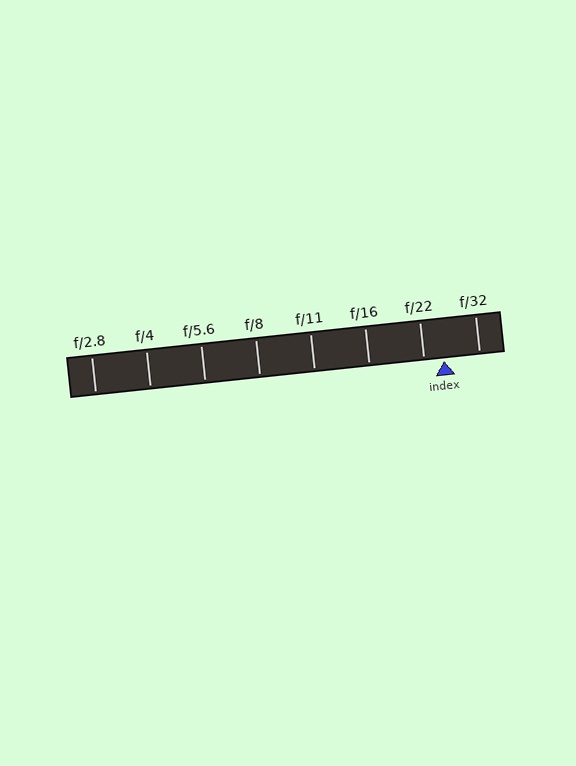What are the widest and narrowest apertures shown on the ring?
The widest aperture shown is f/2.8 and the narrowest is f/32.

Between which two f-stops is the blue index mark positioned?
The index mark is between f/22 and f/32.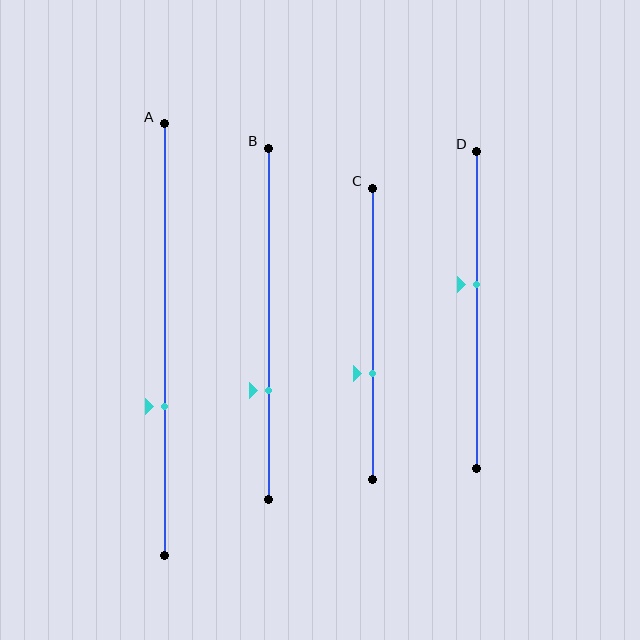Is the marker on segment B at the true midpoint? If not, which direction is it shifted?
No, the marker on segment B is shifted downward by about 19% of the segment length.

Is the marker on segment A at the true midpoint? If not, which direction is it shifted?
No, the marker on segment A is shifted downward by about 15% of the segment length.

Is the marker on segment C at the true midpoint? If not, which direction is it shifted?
No, the marker on segment C is shifted downward by about 14% of the segment length.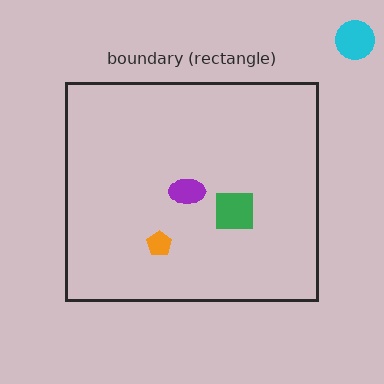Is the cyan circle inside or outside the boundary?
Outside.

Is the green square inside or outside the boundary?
Inside.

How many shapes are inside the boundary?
3 inside, 1 outside.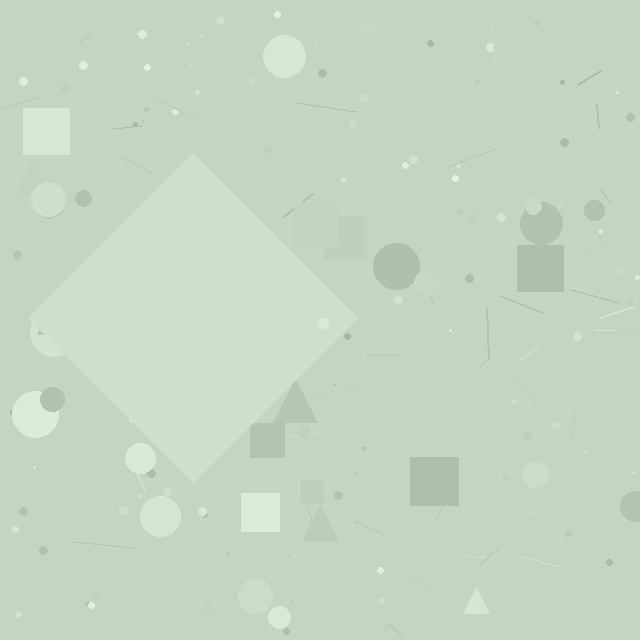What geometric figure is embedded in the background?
A diamond is embedded in the background.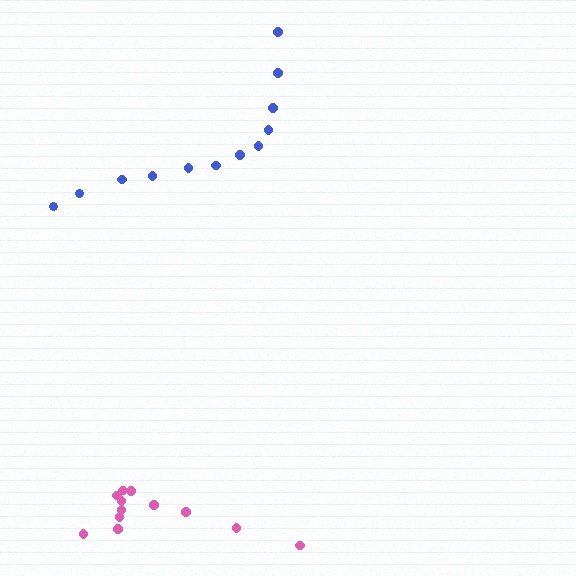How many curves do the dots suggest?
There are 2 distinct paths.